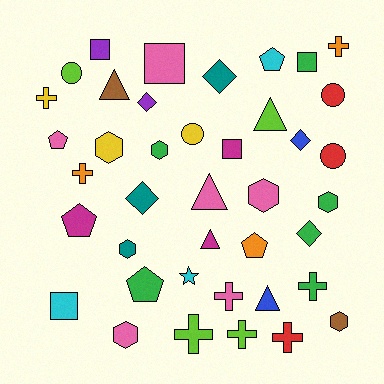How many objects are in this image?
There are 40 objects.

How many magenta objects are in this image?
There are 3 magenta objects.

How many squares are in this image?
There are 5 squares.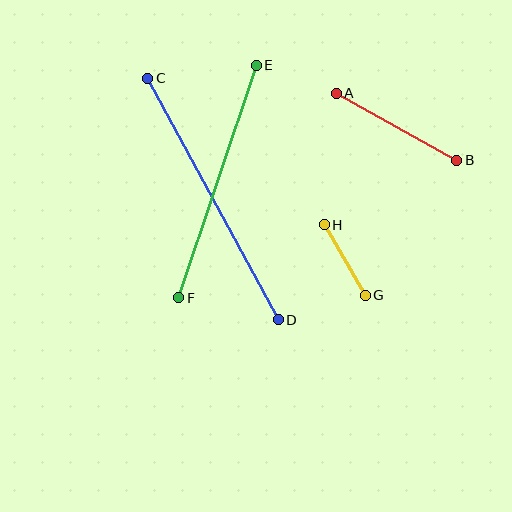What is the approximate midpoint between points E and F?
The midpoint is at approximately (217, 182) pixels.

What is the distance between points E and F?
The distance is approximately 245 pixels.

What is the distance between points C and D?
The distance is approximately 275 pixels.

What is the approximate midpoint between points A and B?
The midpoint is at approximately (397, 127) pixels.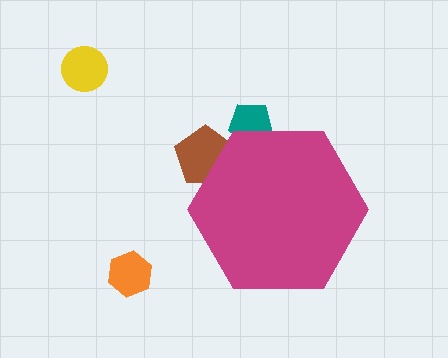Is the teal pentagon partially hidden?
Yes, the teal pentagon is partially hidden behind the magenta hexagon.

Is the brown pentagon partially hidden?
Yes, the brown pentagon is partially hidden behind the magenta hexagon.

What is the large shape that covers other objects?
A magenta hexagon.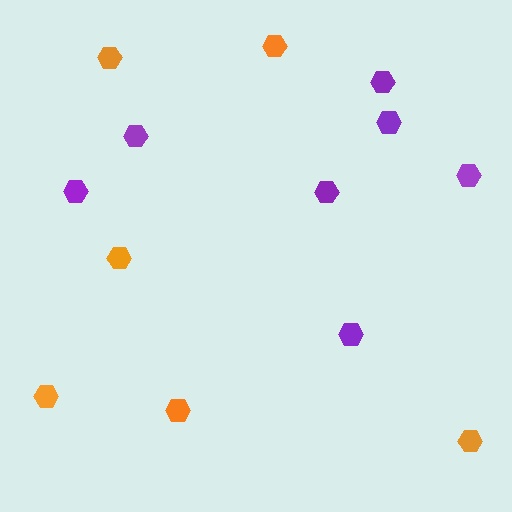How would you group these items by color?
There are 2 groups: one group of orange hexagons (6) and one group of purple hexagons (7).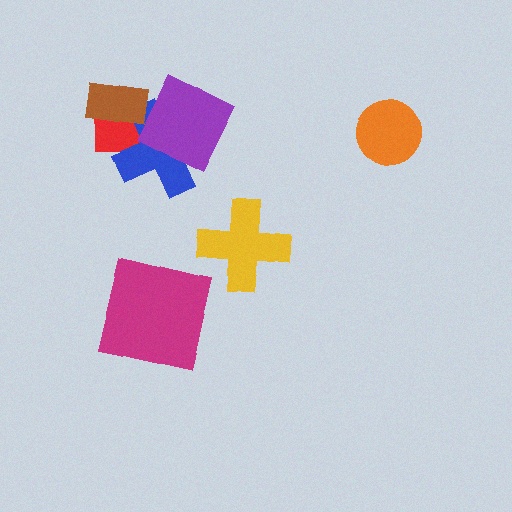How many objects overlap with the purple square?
1 object overlaps with the purple square.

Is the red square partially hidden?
Yes, it is partially covered by another shape.